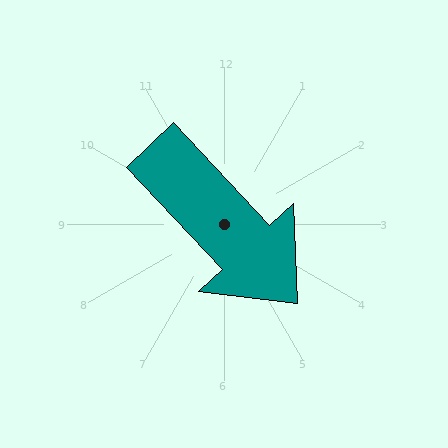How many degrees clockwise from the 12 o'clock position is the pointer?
Approximately 137 degrees.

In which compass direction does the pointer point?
Southeast.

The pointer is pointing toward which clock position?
Roughly 5 o'clock.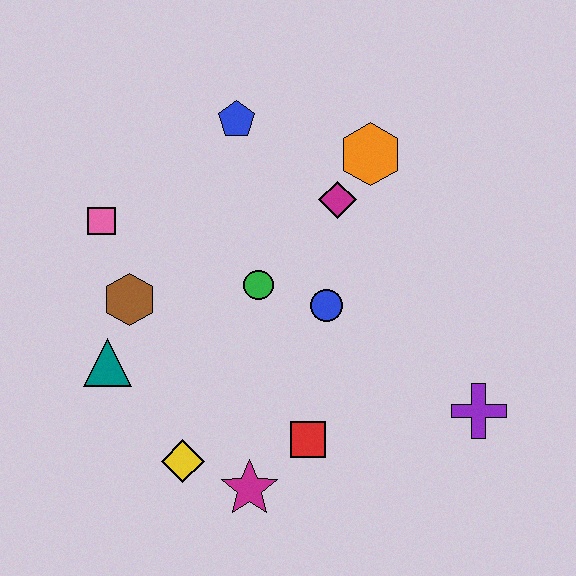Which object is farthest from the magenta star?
The blue pentagon is farthest from the magenta star.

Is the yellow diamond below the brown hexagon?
Yes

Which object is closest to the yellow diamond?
The magenta star is closest to the yellow diamond.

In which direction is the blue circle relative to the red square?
The blue circle is above the red square.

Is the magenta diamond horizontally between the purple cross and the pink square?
Yes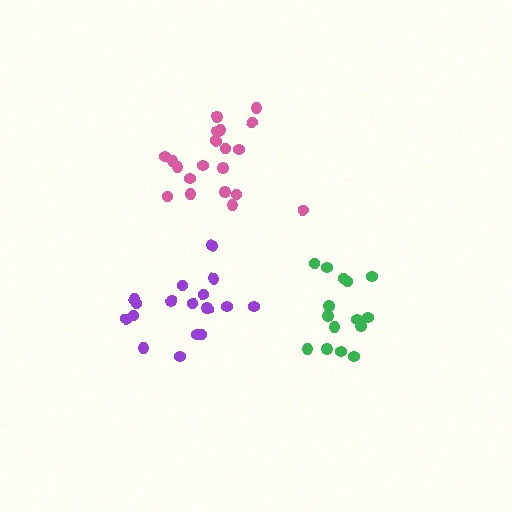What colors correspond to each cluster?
The clusters are colored: green, pink, purple.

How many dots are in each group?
Group 1: 15 dots, Group 2: 20 dots, Group 3: 18 dots (53 total).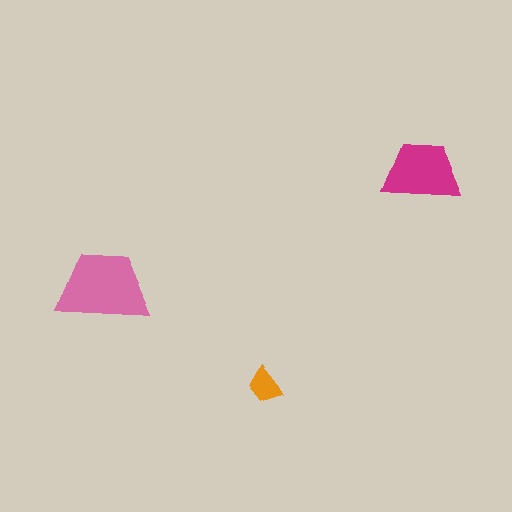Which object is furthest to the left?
The pink trapezoid is leftmost.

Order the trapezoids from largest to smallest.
the pink one, the magenta one, the orange one.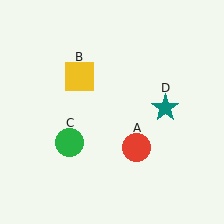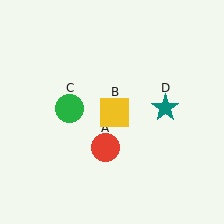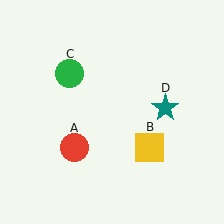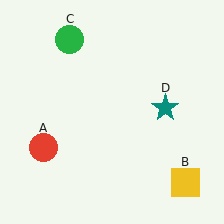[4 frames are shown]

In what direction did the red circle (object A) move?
The red circle (object A) moved left.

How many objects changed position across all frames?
3 objects changed position: red circle (object A), yellow square (object B), green circle (object C).